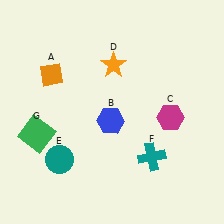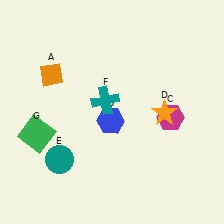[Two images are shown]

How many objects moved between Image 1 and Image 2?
2 objects moved between the two images.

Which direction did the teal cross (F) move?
The teal cross (F) moved up.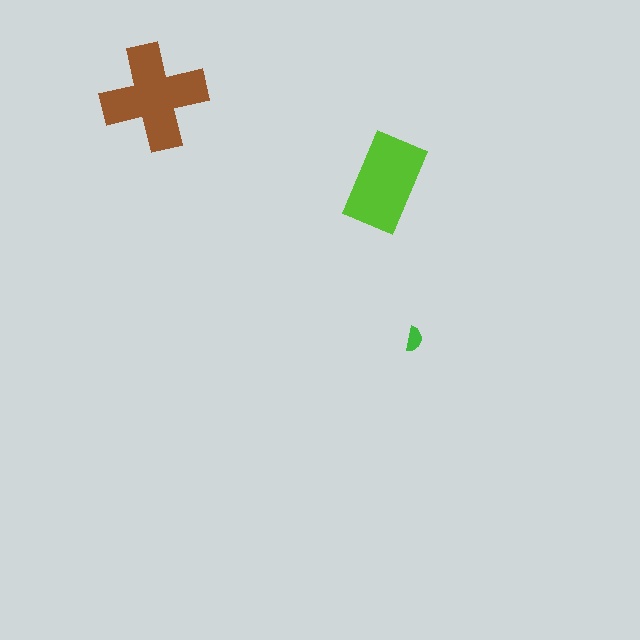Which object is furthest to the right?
The green semicircle is rightmost.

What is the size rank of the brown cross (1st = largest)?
1st.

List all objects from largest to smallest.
The brown cross, the lime rectangle, the green semicircle.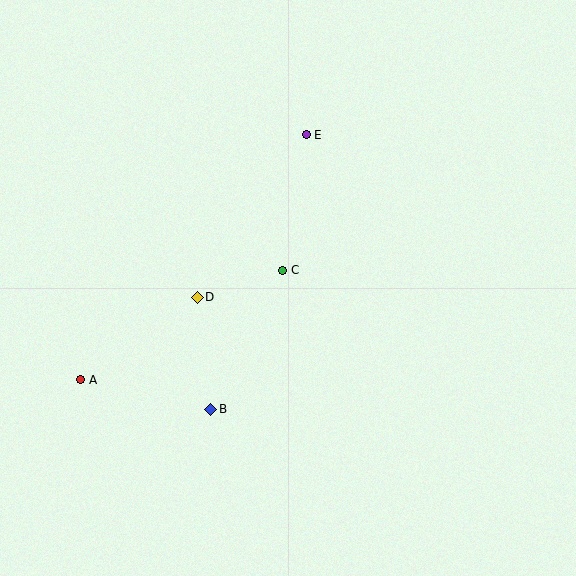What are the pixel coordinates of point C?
Point C is at (283, 270).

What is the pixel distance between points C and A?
The distance between C and A is 230 pixels.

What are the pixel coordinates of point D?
Point D is at (197, 297).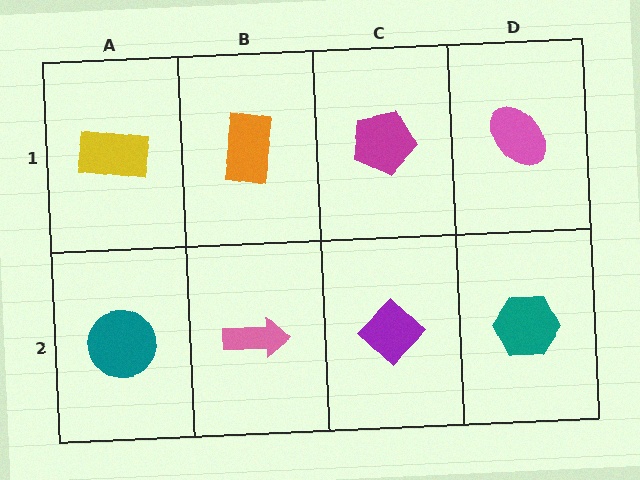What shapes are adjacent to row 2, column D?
A pink ellipse (row 1, column D), a purple diamond (row 2, column C).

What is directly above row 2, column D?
A pink ellipse.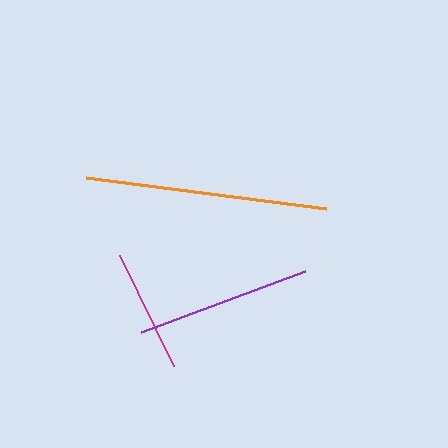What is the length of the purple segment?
The purple segment is approximately 175 pixels long.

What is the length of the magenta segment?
The magenta segment is approximately 123 pixels long.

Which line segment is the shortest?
The magenta line is the shortest at approximately 123 pixels.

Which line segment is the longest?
The orange line is the longest at approximately 242 pixels.